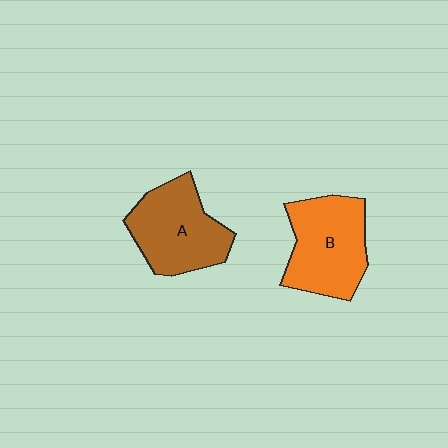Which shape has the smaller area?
Shape A (brown).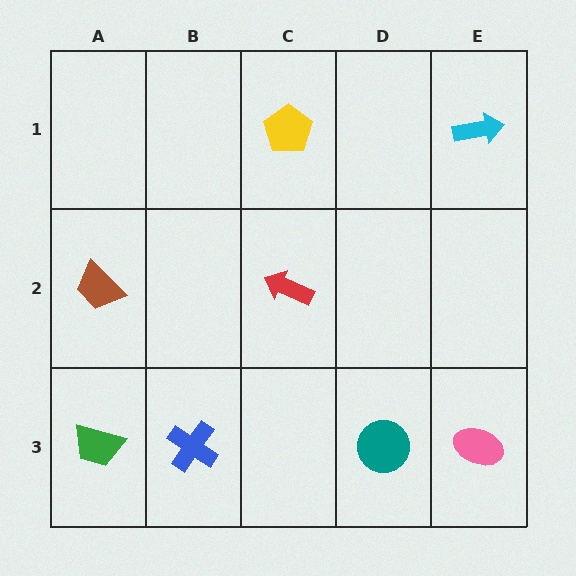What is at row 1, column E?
A cyan arrow.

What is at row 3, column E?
A pink ellipse.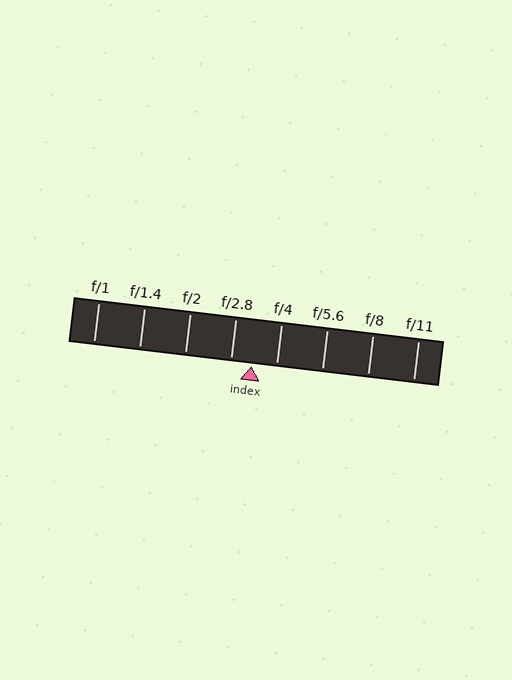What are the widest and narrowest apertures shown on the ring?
The widest aperture shown is f/1 and the narrowest is f/11.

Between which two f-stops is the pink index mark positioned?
The index mark is between f/2.8 and f/4.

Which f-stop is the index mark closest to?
The index mark is closest to f/2.8.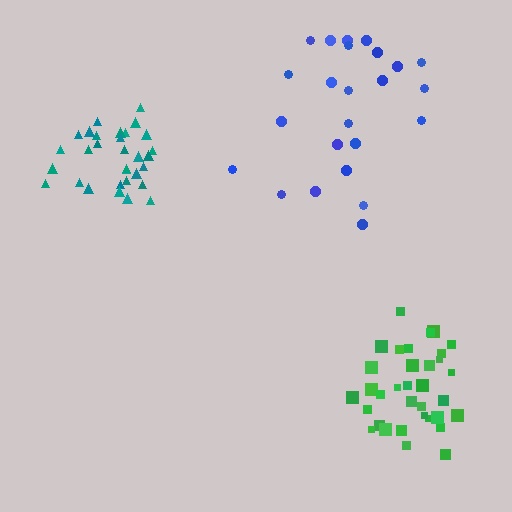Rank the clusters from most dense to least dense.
teal, green, blue.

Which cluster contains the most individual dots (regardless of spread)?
Green (34).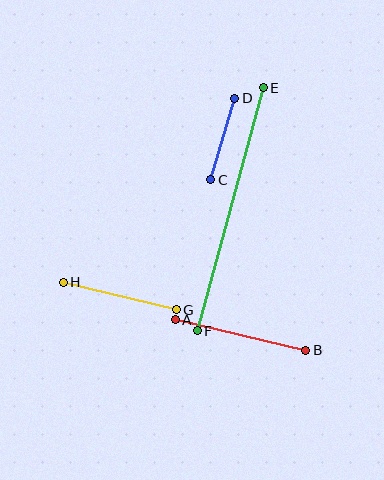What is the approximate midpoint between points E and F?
The midpoint is at approximately (230, 209) pixels.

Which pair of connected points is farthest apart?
Points E and F are farthest apart.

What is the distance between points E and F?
The distance is approximately 252 pixels.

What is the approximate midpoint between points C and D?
The midpoint is at approximately (223, 139) pixels.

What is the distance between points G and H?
The distance is approximately 116 pixels.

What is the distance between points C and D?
The distance is approximately 85 pixels.